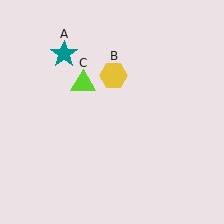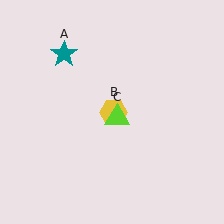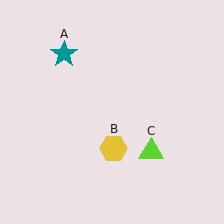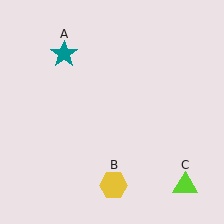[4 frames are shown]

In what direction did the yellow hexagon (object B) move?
The yellow hexagon (object B) moved down.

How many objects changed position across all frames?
2 objects changed position: yellow hexagon (object B), lime triangle (object C).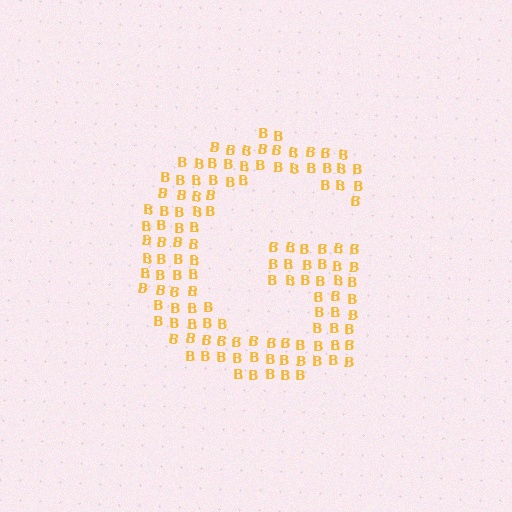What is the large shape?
The large shape is the letter G.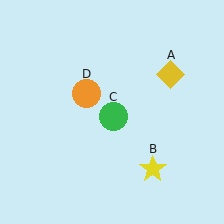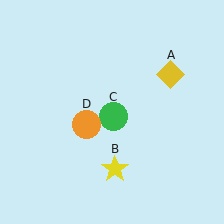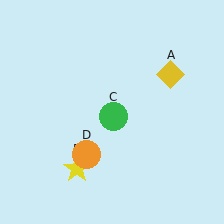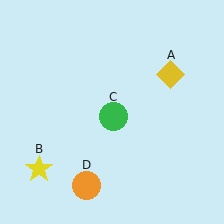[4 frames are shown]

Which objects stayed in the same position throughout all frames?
Yellow diamond (object A) and green circle (object C) remained stationary.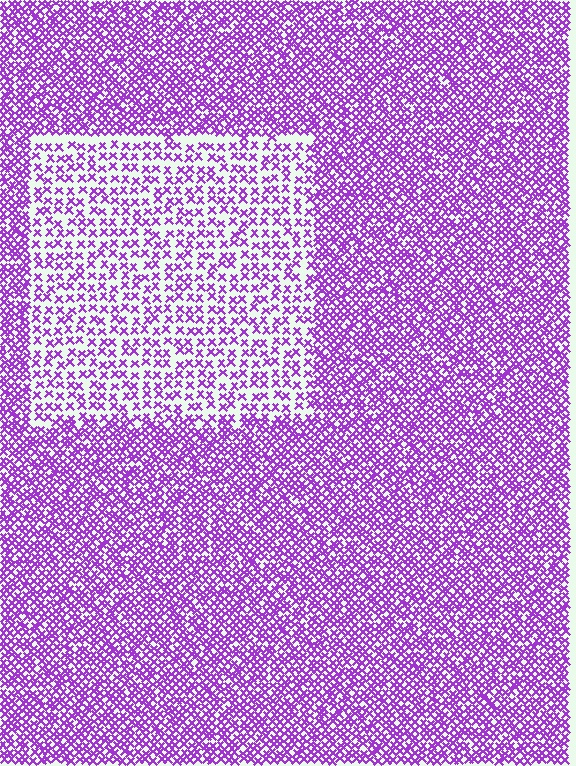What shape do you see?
I see a rectangle.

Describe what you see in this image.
The image contains small purple elements arranged at two different densities. A rectangle-shaped region is visible where the elements are less densely packed than the surrounding area.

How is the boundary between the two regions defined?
The boundary is defined by a change in element density (approximately 2.1x ratio). All elements are the same color, size, and shape.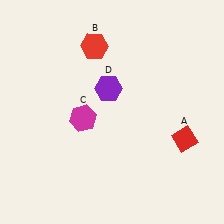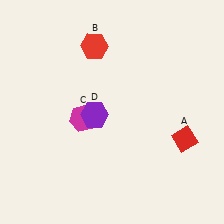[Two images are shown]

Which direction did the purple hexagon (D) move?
The purple hexagon (D) moved down.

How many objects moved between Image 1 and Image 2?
1 object moved between the two images.